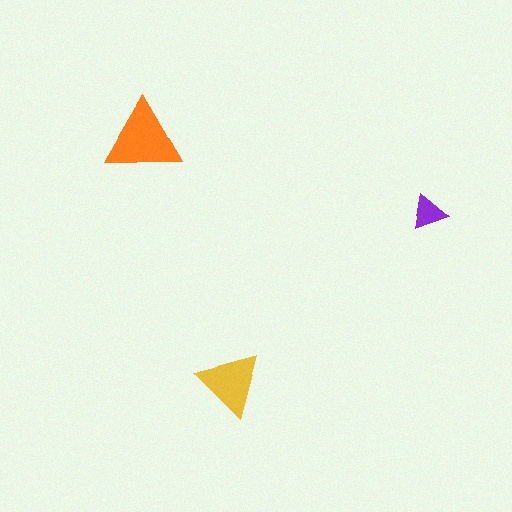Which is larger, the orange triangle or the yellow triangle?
The orange one.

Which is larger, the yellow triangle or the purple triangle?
The yellow one.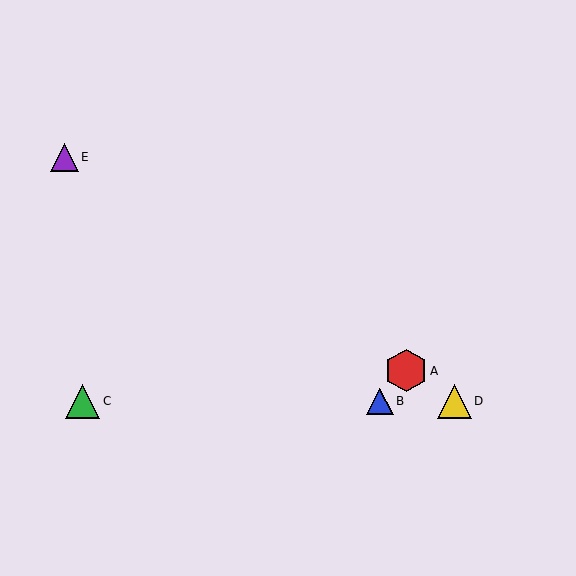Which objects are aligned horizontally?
Objects B, C, D are aligned horizontally.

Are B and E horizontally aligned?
No, B is at y≈401 and E is at y≈157.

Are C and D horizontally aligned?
Yes, both are at y≈401.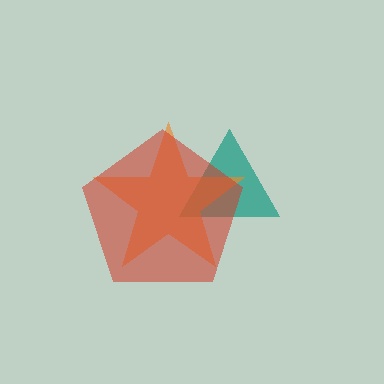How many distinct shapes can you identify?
There are 3 distinct shapes: a teal triangle, an orange star, a red pentagon.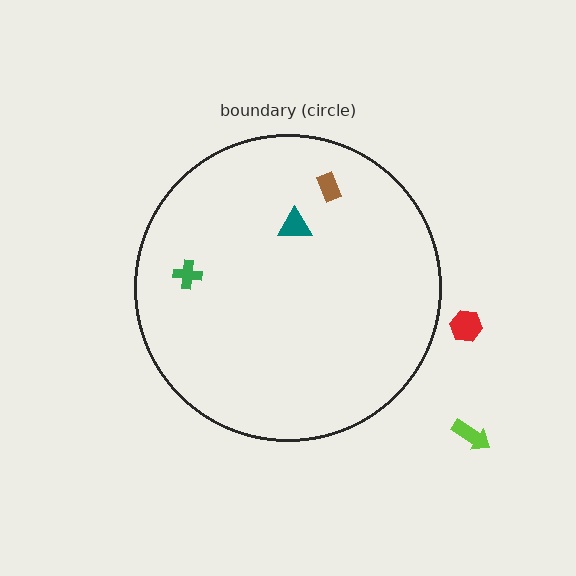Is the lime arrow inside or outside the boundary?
Outside.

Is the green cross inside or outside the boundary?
Inside.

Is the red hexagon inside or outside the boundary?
Outside.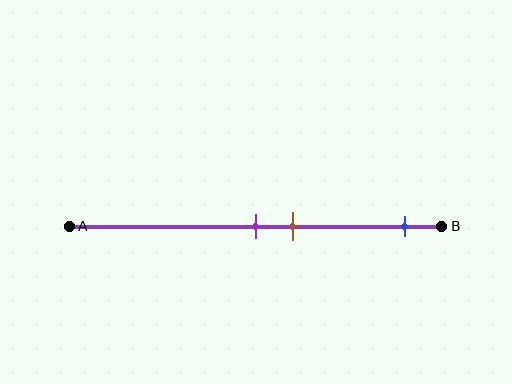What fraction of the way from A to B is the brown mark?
The brown mark is approximately 60% (0.6) of the way from A to B.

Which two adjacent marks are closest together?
The purple and brown marks are the closest adjacent pair.